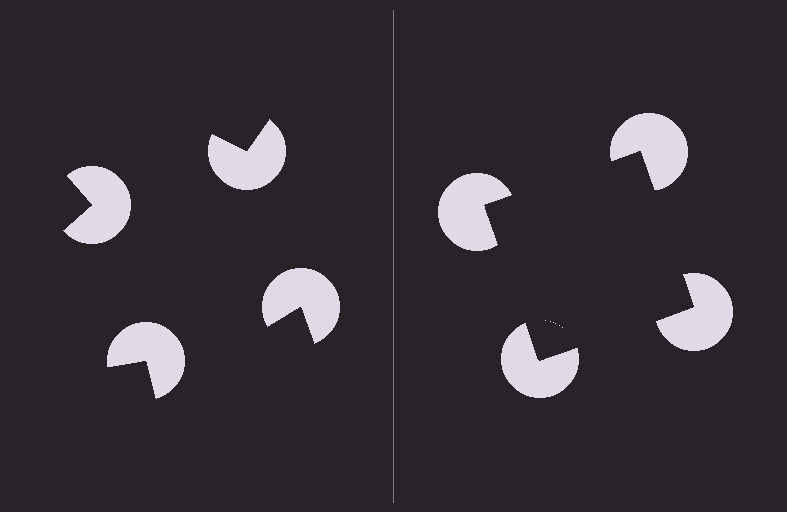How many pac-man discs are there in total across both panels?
8 — 4 on each side.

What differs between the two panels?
The pac-man discs are positioned identically on both sides; only the wedge orientations differ. On the right they align to a square; on the left they are misaligned.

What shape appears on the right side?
An illusory square.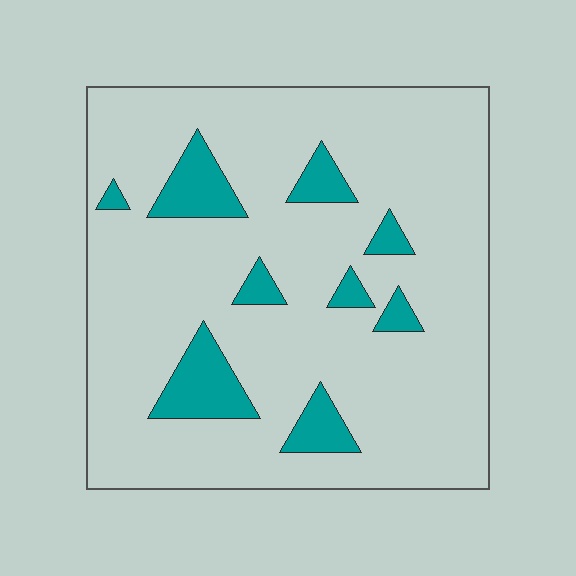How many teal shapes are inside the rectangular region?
9.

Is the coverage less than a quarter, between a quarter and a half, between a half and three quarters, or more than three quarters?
Less than a quarter.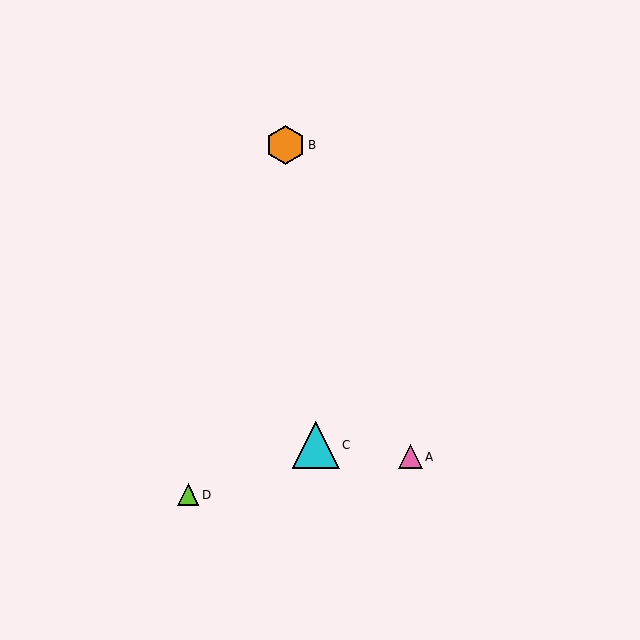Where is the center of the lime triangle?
The center of the lime triangle is at (188, 495).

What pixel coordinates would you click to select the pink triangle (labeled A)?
Click at (410, 457) to select the pink triangle A.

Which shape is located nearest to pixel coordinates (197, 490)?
The lime triangle (labeled D) at (188, 495) is nearest to that location.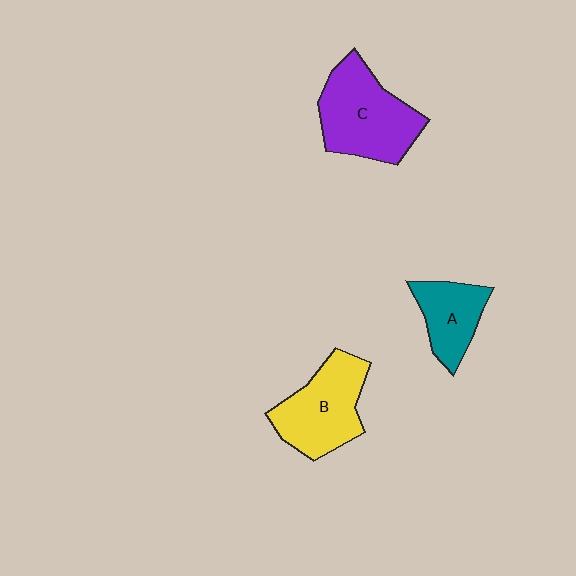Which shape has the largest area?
Shape C (purple).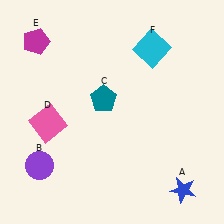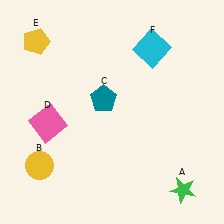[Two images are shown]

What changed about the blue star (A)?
In Image 1, A is blue. In Image 2, it changed to green.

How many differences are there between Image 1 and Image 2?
There are 3 differences between the two images.